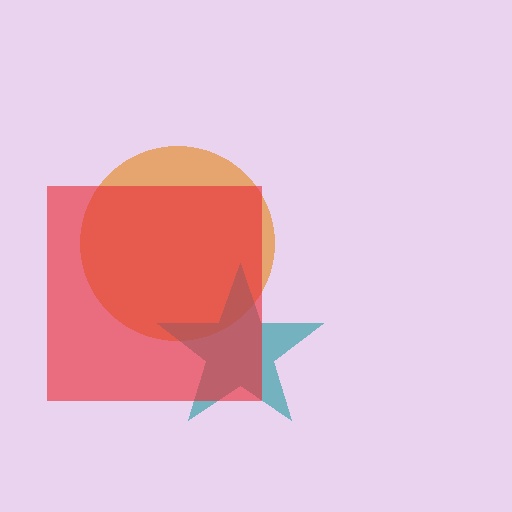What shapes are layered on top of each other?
The layered shapes are: an orange circle, a teal star, a red square.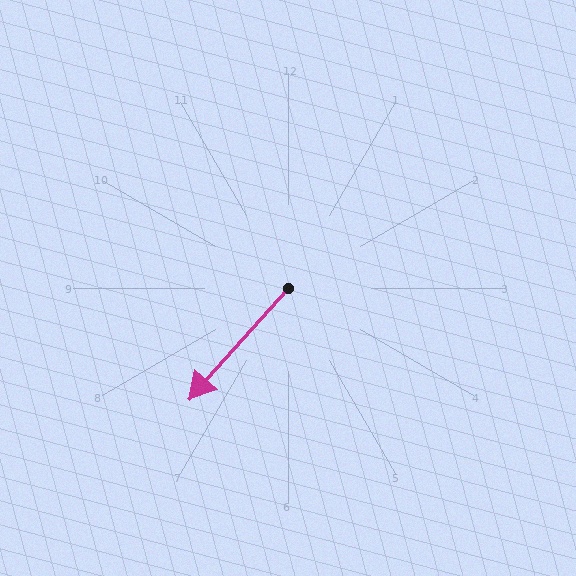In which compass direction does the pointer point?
Southwest.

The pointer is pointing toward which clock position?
Roughly 7 o'clock.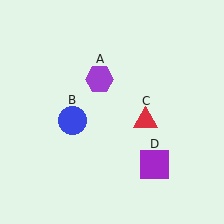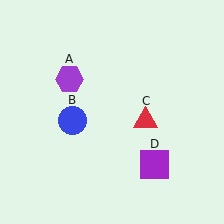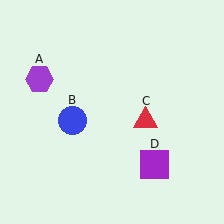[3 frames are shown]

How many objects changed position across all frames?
1 object changed position: purple hexagon (object A).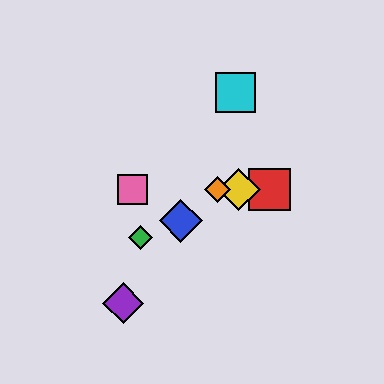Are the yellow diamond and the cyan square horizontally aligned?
No, the yellow diamond is at y≈189 and the cyan square is at y≈92.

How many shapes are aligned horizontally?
4 shapes (the red square, the yellow diamond, the orange diamond, the pink square) are aligned horizontally.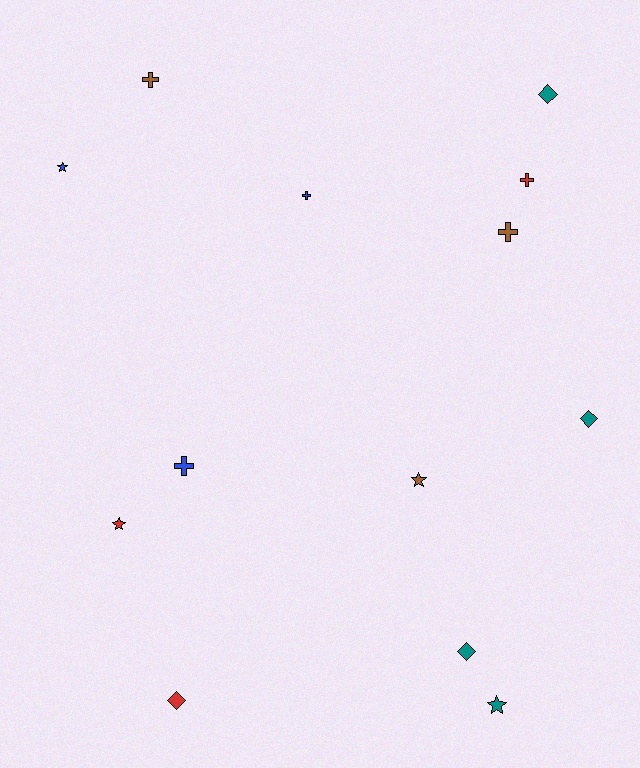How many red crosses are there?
There is 1 red cross.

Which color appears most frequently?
Teal, with 4 objects.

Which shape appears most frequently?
Cross, with 5 objects.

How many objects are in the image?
There are 13 objects.